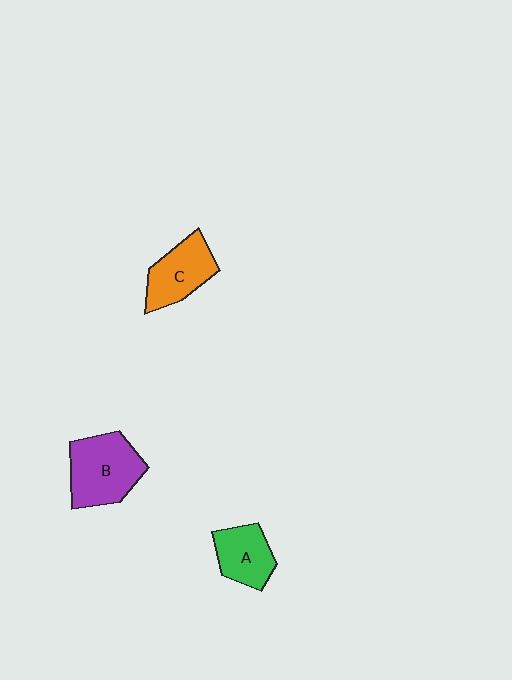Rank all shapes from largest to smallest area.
From largest to smallest: B (purple), C (orange), A (green).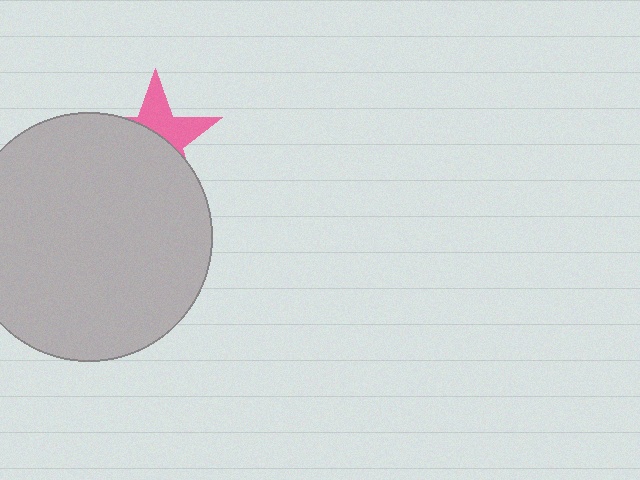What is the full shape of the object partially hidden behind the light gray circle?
The partially hidden object is a pink star.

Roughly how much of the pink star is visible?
A small part of it is visible (roughly 40%).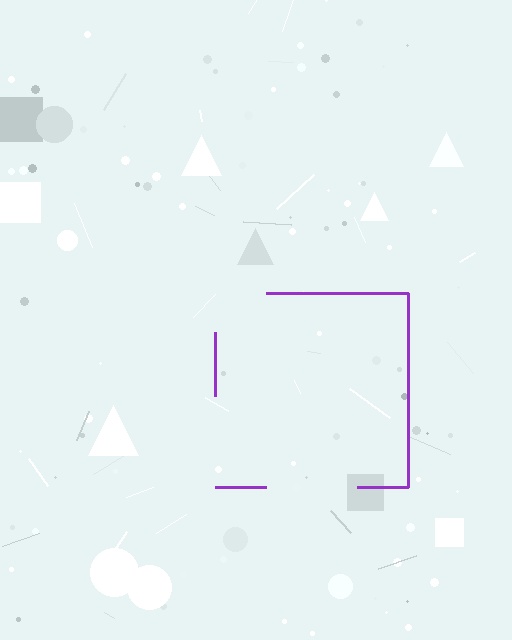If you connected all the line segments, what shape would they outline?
They would outline a square.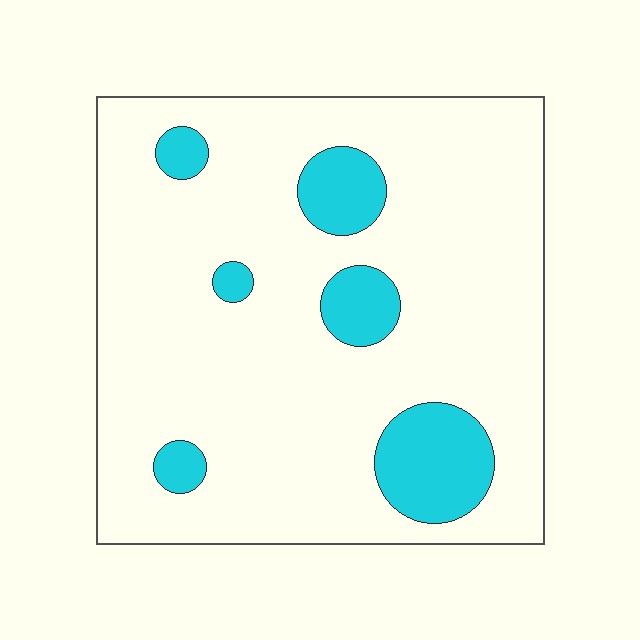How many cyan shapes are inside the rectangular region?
6.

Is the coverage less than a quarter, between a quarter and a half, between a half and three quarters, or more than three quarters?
Less than a quarter.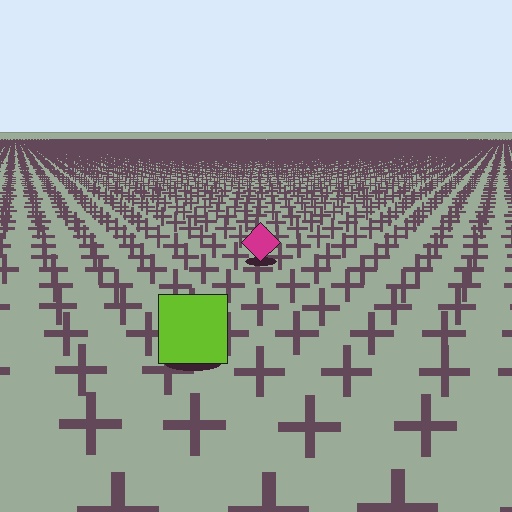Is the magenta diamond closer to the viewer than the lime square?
No. The lime square is closer — you can tell from the texture gradient: the ground texture is coarser near it.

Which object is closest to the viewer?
The lime square is closest. The texture marks near it are larger and more spread out.